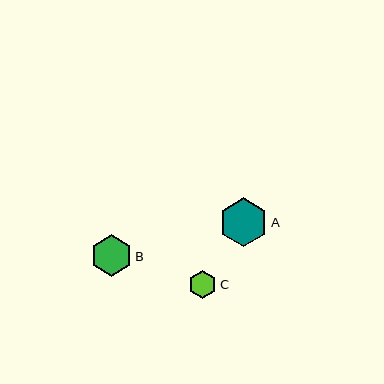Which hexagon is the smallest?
Hexagon C is the smallest with a size of approximately 29 pixels.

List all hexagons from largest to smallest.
From largest to smallest: A, B, C.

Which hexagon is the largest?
Hexagon A is the largest with a size of approximately 49 pixels.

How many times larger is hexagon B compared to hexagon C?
Hexagon B is approximately 1.4 times the size of hexagon C.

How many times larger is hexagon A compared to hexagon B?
Hexagon A is approximately 1.2 times the size of hexagon B.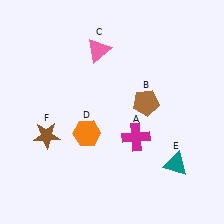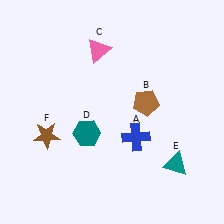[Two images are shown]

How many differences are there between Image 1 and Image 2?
There are 2 differences between the two images.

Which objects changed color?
A changed from magenta to blue. D changed from orange to teal.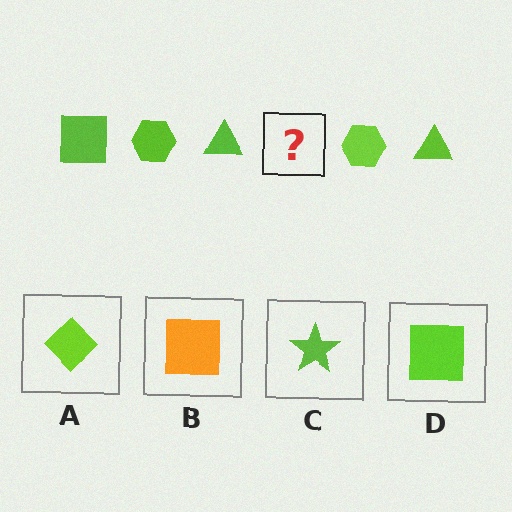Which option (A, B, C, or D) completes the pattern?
D.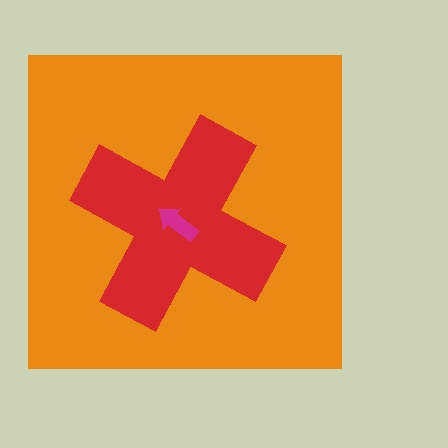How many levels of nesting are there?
3.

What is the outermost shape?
The orange square.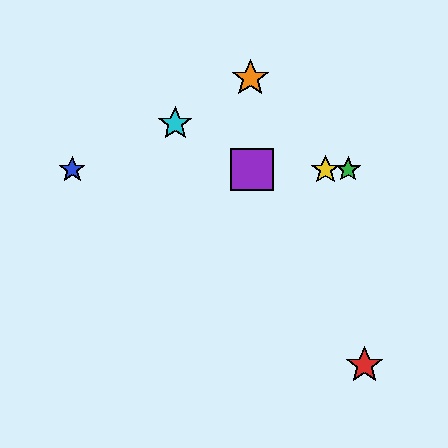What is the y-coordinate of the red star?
The red star is at y≈365.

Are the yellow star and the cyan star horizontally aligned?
No, the yellow star is at y≈170 and the cyan star is at y≈123.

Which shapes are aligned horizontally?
The blue star, the green star, the yellow star, the purple square are aligned horizontally.